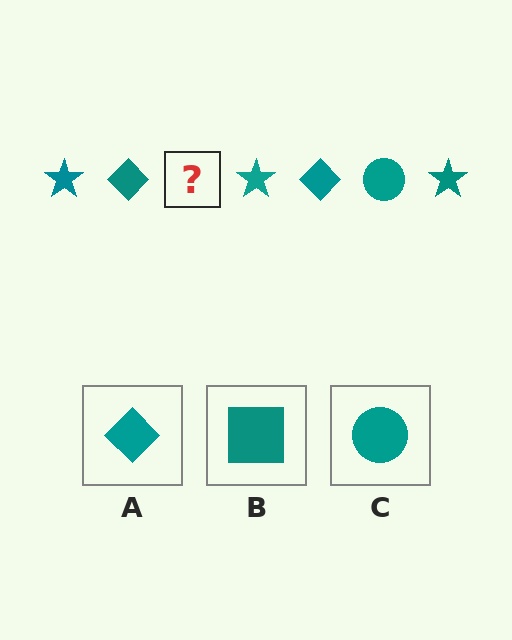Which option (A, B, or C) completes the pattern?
C.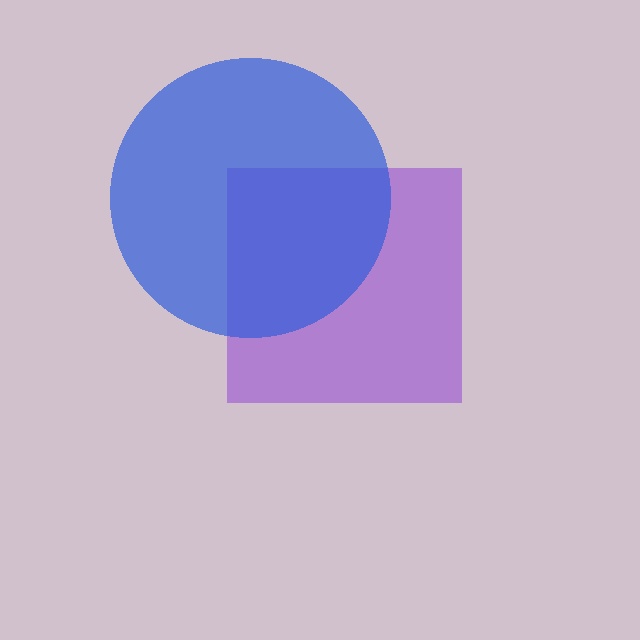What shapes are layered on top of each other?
The layered shapes are: a purple square, a blue circle.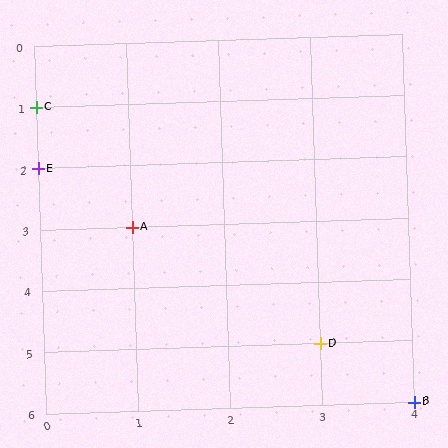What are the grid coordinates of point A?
Point A is at grid coordinates (1, 3).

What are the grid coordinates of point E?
Point E is at grid coordinates (0, 2).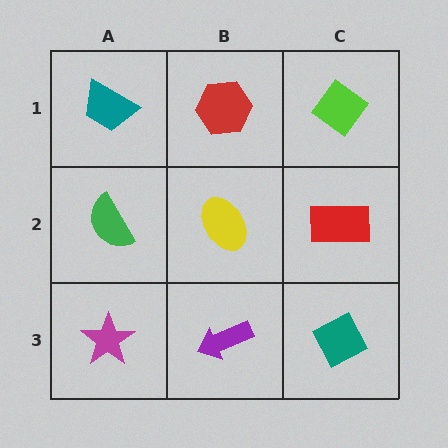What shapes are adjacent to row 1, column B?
A yellow ellipse (row 2, column B), a teal trapezoid (row 1, column A), a lime diamond (row 1, column C).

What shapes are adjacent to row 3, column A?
A green semicircle (row 2, column A), a purple arrow (row 3, column B).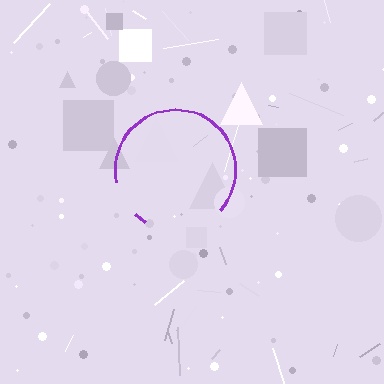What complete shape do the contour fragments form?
The contour fragments form a circle.